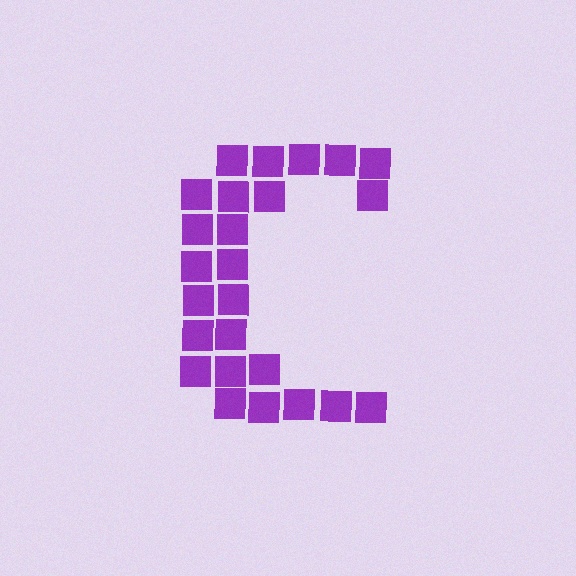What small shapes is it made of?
It is made of small squares.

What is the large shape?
The large shape is the letter C.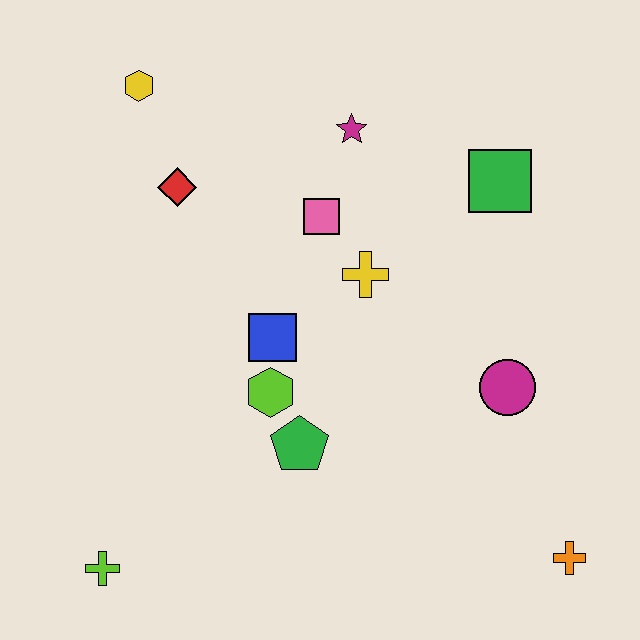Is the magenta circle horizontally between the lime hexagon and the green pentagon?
No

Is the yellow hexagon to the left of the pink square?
Yes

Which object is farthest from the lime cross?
The green square is farthest from the lime cross.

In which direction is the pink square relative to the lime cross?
The pink square is above the lime cross.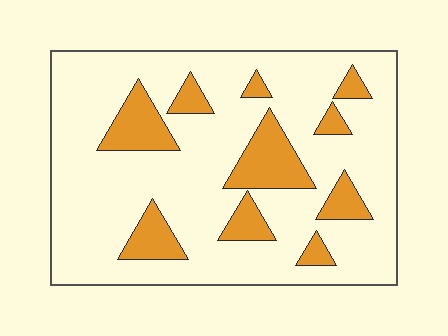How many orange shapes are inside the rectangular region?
10.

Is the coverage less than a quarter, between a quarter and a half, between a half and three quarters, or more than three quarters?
Less than a quarter.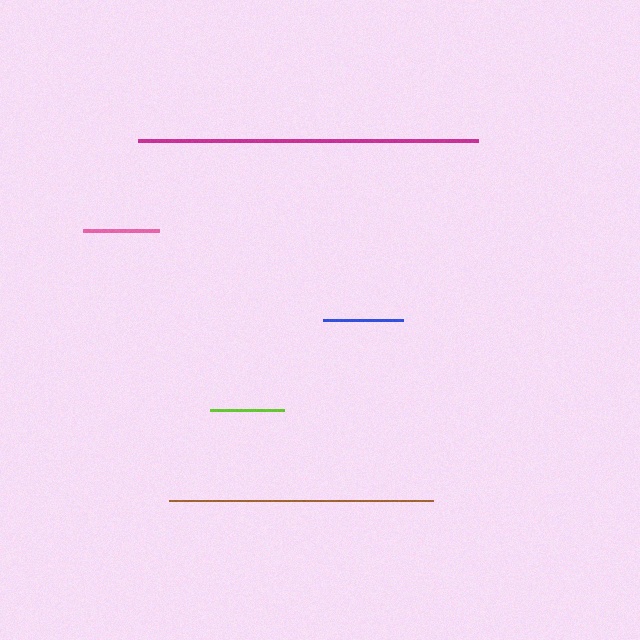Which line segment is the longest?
The magenta line is the longest at approximately 341 pixels.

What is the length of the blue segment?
The blue segment is approximately 81 pixels long.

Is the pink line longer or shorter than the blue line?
The blue line is longer than the pink line.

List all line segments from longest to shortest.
From longest to shortest: magenta, brown, blue, pink, lime.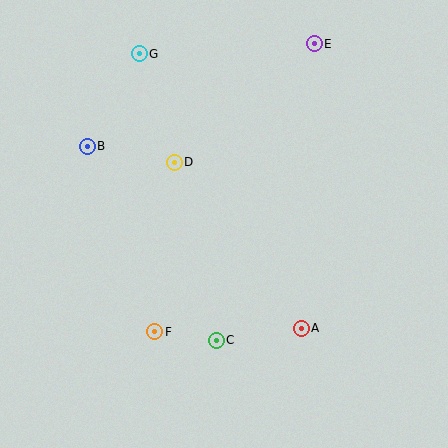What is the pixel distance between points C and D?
The distance between C and D is 183 pixels.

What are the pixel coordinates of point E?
Point E is at (314, 44).